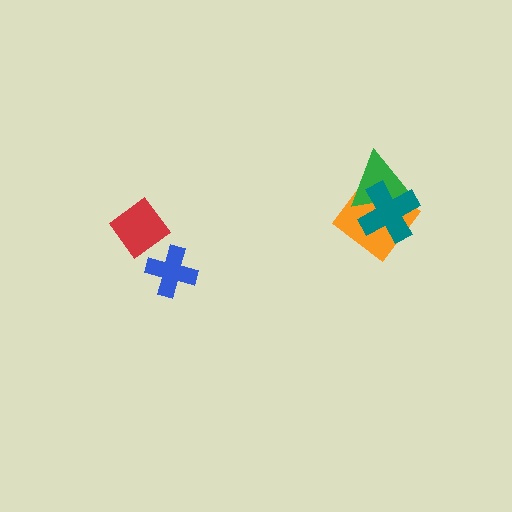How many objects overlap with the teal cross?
2 objects overlap with the teal cross.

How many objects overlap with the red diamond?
0 objects overlap with the red diamond.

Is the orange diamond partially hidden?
Yes, it is partially covered by another shape.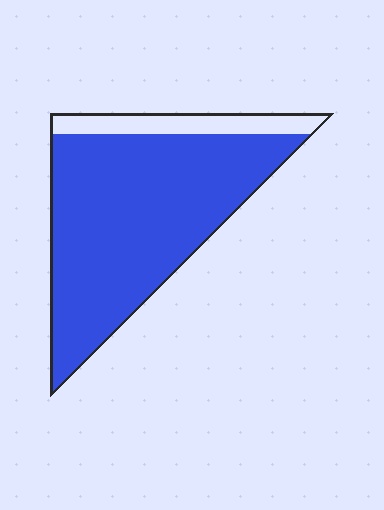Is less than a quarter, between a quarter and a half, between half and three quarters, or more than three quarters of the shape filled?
More than three quarters.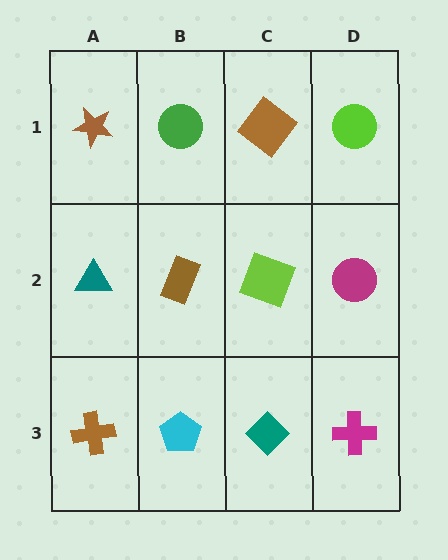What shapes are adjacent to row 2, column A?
A brown star (row 1, column A), a brown cross (row 3, column A), a brown rectangle (row 2, column B).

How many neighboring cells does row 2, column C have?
4.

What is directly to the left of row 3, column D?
A teal diamond.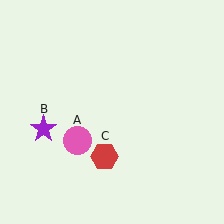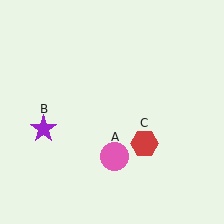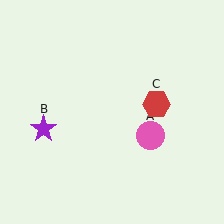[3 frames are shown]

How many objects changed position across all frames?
2 objects changed position: pink circle (object A), red hexagon (object C).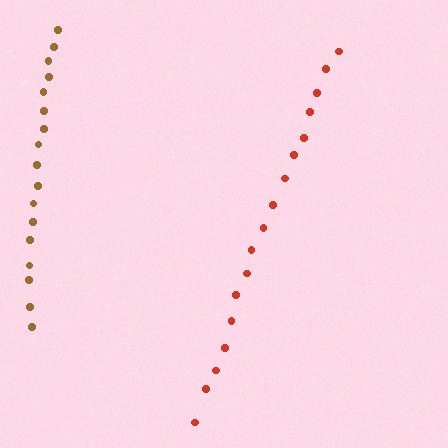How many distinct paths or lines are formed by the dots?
There are 2 distinct paths.